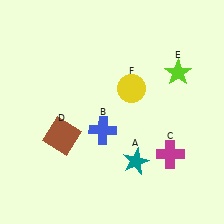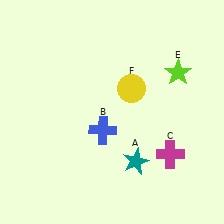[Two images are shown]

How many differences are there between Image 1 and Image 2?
There is 1 difference between the two images.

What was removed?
The brown square (D) was removed in Image 2.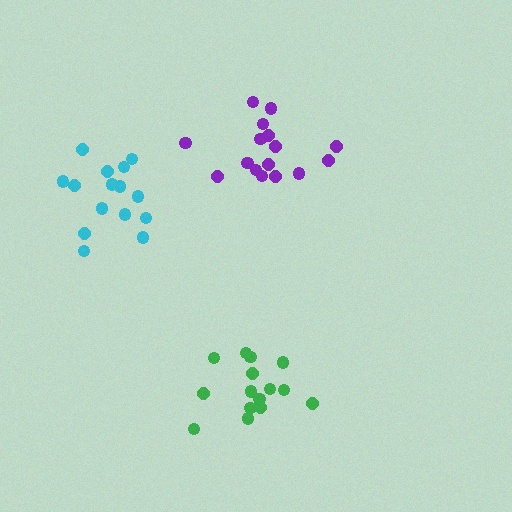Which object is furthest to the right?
The purple cluster is rightmost.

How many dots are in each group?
Group 1: 15 dots, Group 2: 16 dots, Group 3: 15 dots (46 total).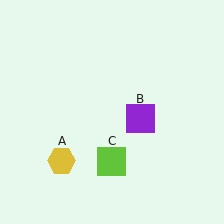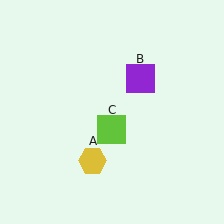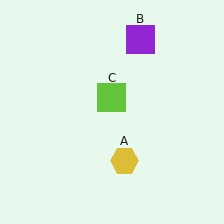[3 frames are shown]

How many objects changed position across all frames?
3 objects changed position: yellow hexagon (object A), purple square (object B), lime square (object C).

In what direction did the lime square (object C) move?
The lime square (object C) moved up.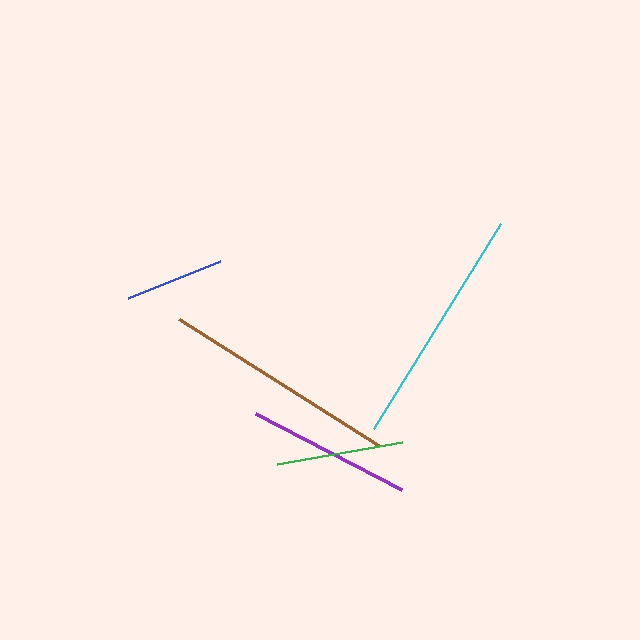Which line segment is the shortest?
The blue line is the shortest at approximately 99 pixels.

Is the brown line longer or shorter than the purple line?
The brown line is longer than the purple line.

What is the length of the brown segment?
The brown segment is approximately 235 pixels long.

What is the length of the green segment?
The green segment is approximately 127 pixels long.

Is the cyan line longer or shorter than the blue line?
The cyan line is longer than the blue line.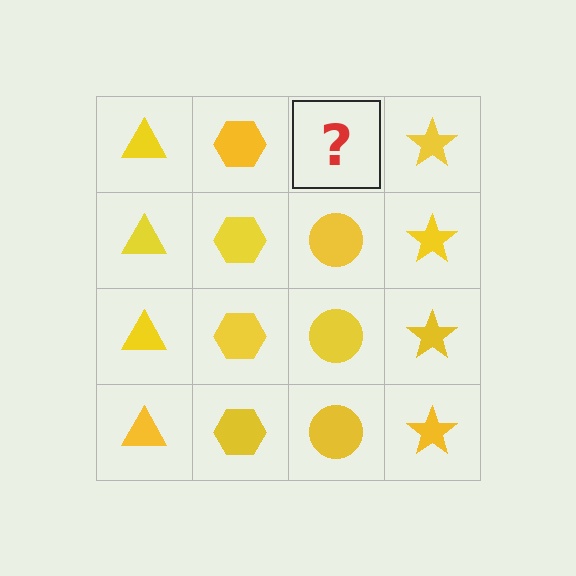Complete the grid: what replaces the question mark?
The question mark should be replaced with a yellow circle.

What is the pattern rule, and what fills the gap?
The rule is that each column has a consistent shape. The gap should be filled with a yellow circle.